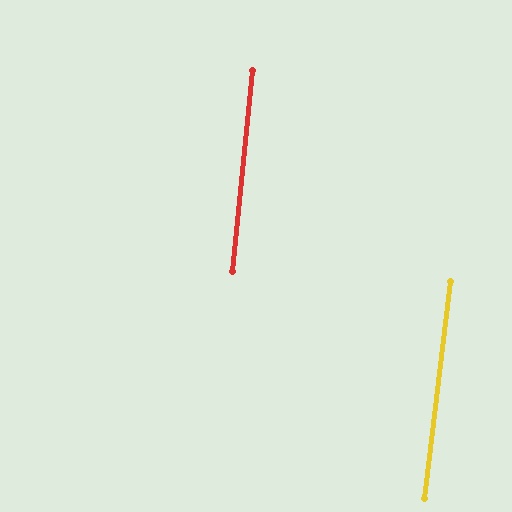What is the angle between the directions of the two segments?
Approximately 1 degree.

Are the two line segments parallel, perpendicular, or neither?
Parallel — their directions differ by only 1.0°.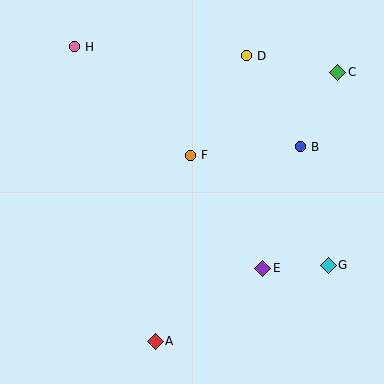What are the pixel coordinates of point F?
Point F is at (191, 155).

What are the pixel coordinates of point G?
Point G is at (328, 265).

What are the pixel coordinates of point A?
Point A is at (155, 341).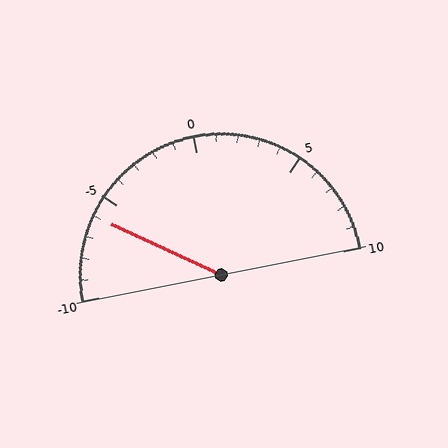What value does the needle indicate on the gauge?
The needle indicates approximately -6.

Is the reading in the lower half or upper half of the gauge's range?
The reading is in the lower half of the range (-10 to 10).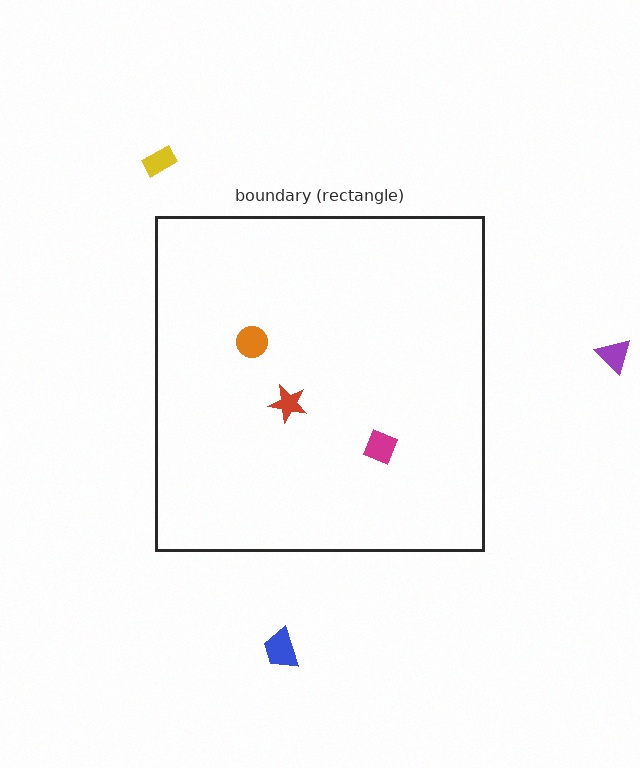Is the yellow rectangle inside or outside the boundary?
Outside.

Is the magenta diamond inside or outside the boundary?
Inside.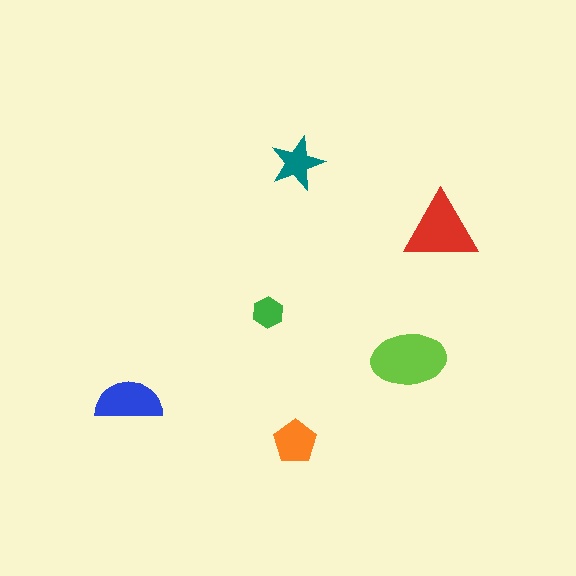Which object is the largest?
The lime ellipse.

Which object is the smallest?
The green hexagon.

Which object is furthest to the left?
The blue semicircle is leftmost.